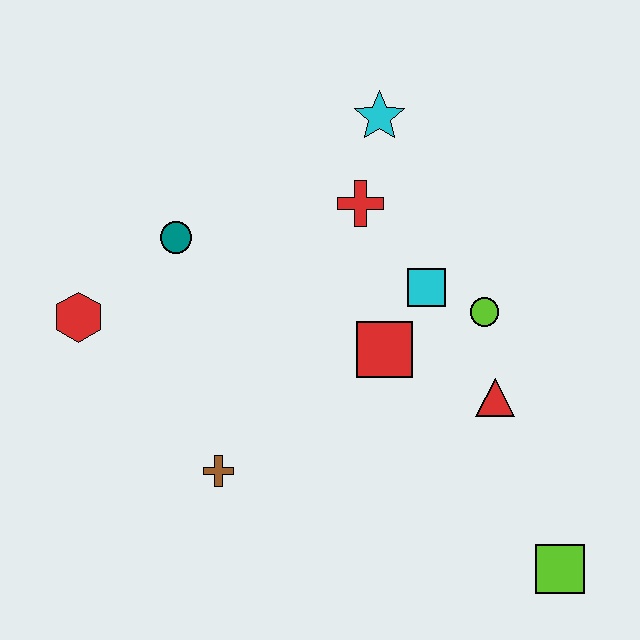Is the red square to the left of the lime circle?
Yes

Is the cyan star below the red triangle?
No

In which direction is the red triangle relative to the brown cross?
The red triangle is to the right of the brown cross.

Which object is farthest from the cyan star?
The lime square is farthest from the cyan star.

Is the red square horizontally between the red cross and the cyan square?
Yes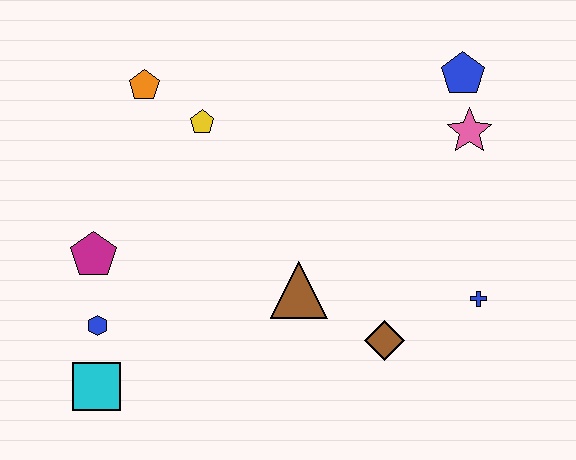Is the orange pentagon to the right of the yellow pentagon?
No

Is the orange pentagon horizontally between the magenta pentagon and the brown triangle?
Yes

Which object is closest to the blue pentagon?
The pink star is closest to the blue pentagon.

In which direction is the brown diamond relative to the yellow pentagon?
The brown diamond is below the yellow pentagon.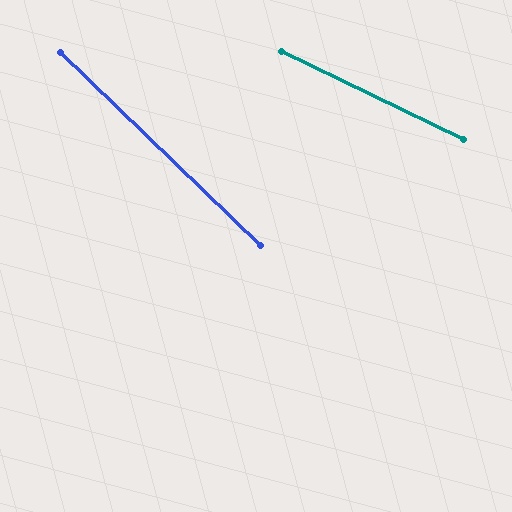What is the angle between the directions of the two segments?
Approximately 18 degrees.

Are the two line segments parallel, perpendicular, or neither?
Neither parallel nor perpendicular — they differ by about 18°.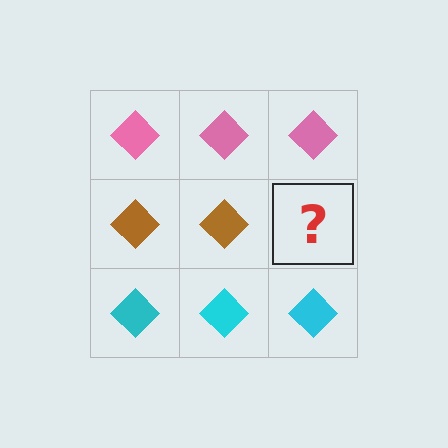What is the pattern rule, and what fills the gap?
The rule is that each row has a consistent color. The gap should be filled with a brown diamond.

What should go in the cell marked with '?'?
The missing cell should contain a brown diamond.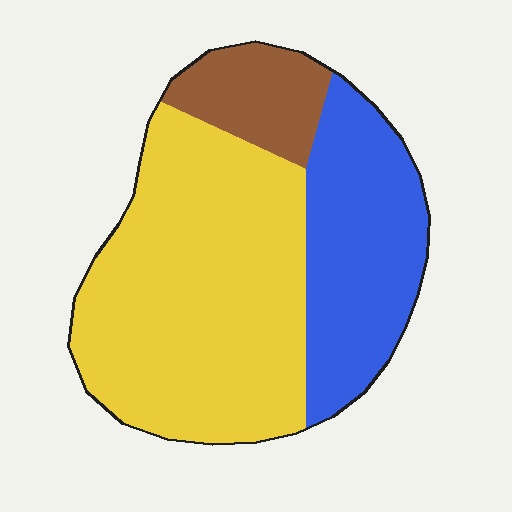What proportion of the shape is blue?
Blue covers about 30% of the shape.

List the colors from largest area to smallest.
From largest to smallest: yellow, blue, brown.